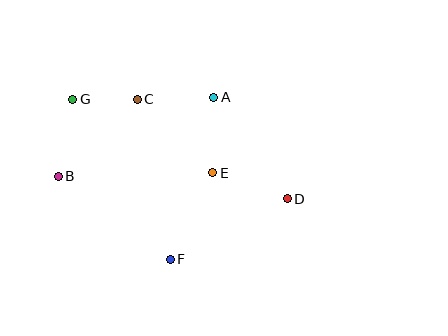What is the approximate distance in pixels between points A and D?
The distance between A and D is approximately 125 pixels.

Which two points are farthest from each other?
Points D and G are farthest from each other.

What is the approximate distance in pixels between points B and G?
The distance between B and G is approximately 78 pixels.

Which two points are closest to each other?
Points C and G are closest to each other.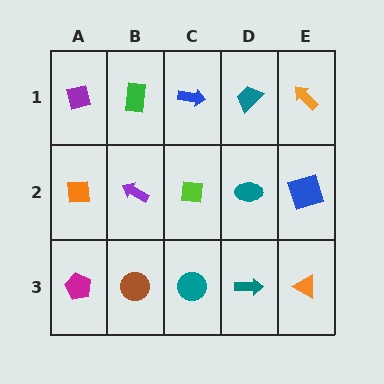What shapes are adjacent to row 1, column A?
An orange square (row 2, column A), a green rectangle (row 1, column B).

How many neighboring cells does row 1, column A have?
2.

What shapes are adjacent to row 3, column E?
A blue square (row 2, column E), a teal arrow (row 3, column D).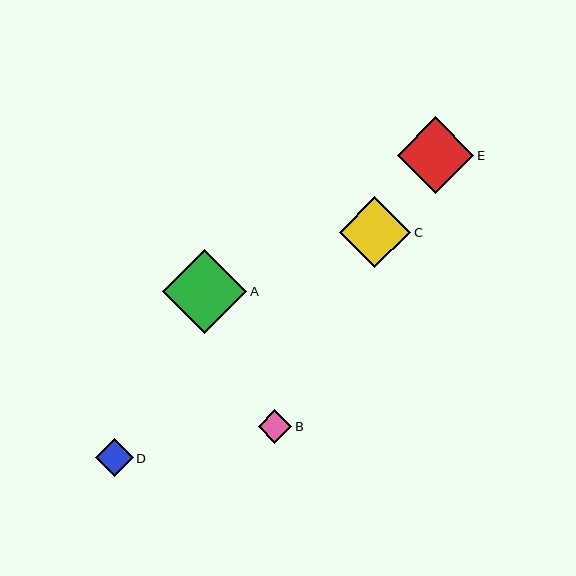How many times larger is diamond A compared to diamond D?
Diamond A is approximately 2.2 times the size of diamond D.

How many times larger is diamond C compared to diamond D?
Diamond C is approximately 1.9 times the size of diamond D.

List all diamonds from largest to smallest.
From largest to smallest: A, E, C, D, B.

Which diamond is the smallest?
Diamond B is the smallest with a size of approximately 34 pixels.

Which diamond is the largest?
Diamond A is the largest with a size of approximately 85 pixels.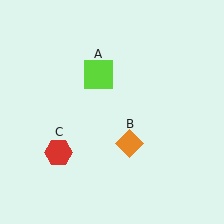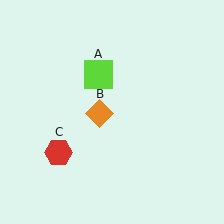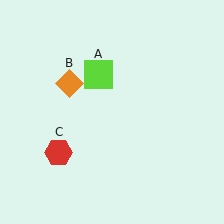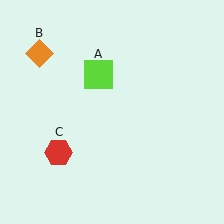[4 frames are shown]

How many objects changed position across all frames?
1 object changed position: orange diamond (object B).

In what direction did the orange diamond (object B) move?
The orange diamond (object B) moved up and to the left.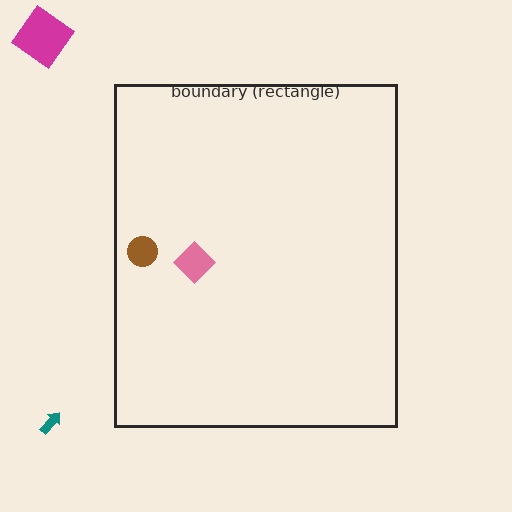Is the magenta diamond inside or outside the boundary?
Outside.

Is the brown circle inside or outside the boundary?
Inside.